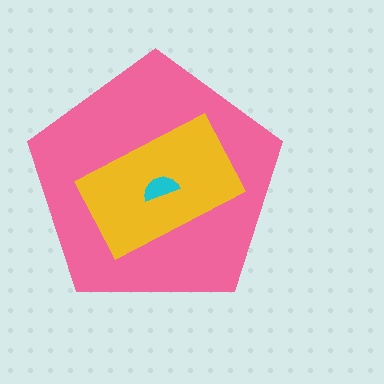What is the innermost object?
The cyan semicircle.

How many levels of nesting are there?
3.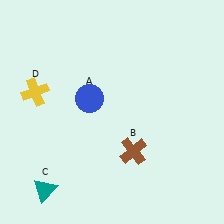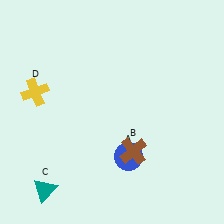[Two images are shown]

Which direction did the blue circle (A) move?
The blue circle (A) moved down.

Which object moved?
The blue circle (A) moved down.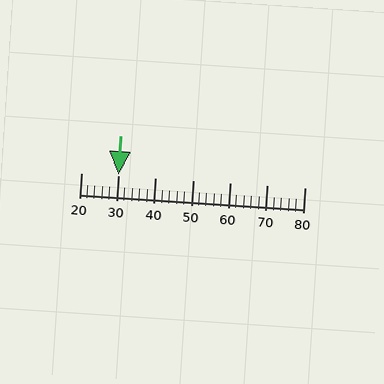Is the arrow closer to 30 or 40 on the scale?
The arrow is closer to 30.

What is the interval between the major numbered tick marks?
The major tick marks are spaced 10 units apart.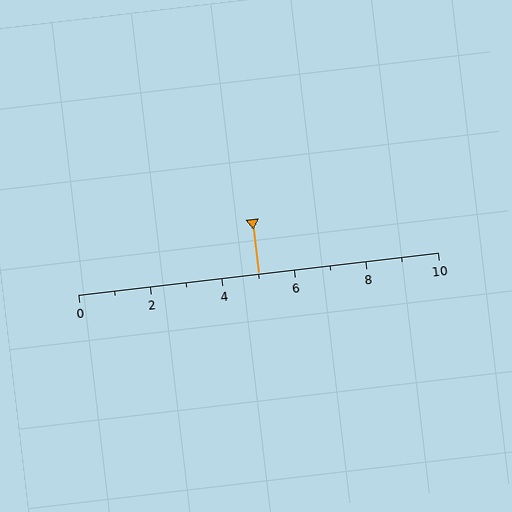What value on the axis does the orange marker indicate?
The marker indicates approximately 5.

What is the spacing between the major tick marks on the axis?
The major ticks are spaced 2 apart.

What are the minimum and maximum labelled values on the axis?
The axis runs from 0 to 10.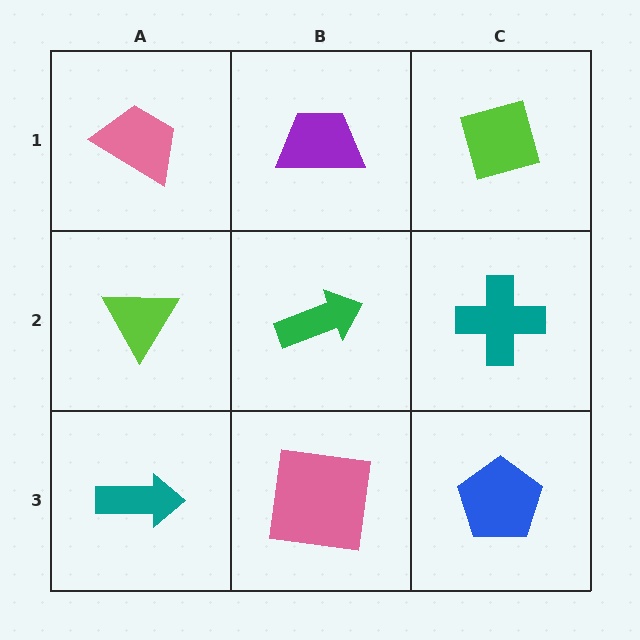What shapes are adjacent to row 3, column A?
A lime triangle (row 2, column A), a pink square (row 3, column B).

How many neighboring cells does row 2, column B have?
4.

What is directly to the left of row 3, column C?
A pink square.